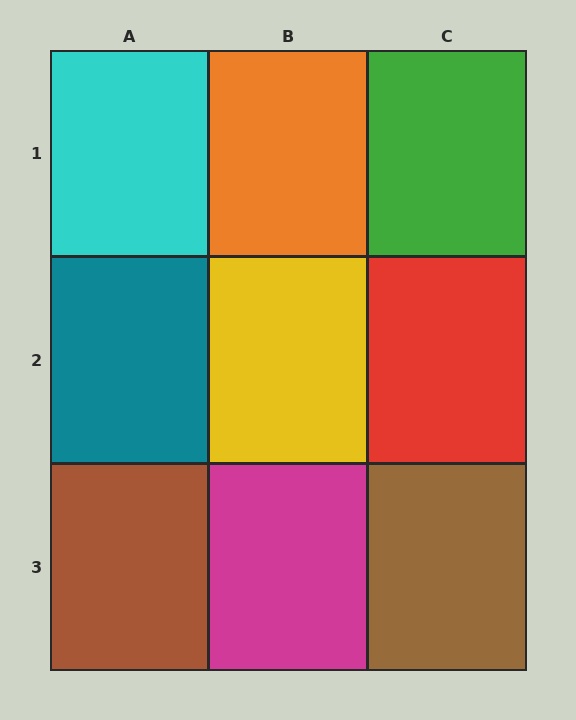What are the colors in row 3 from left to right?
Brown, magenta, brown.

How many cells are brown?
2 cells are brown.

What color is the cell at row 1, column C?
Green.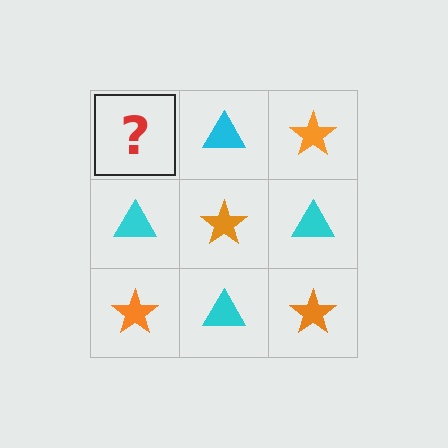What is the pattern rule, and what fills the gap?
The rule is that it alternates orange star and cyan triangle in a checkerboard pattern. The gap should be filled with an orange star.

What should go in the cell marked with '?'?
The missing cell should contain an orange star.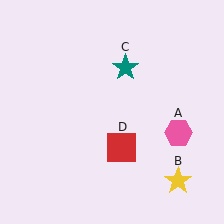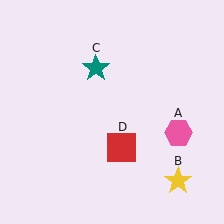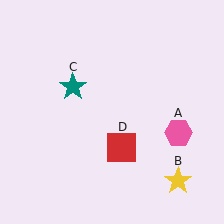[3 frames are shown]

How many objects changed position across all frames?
1 object changed position: teal star (object C).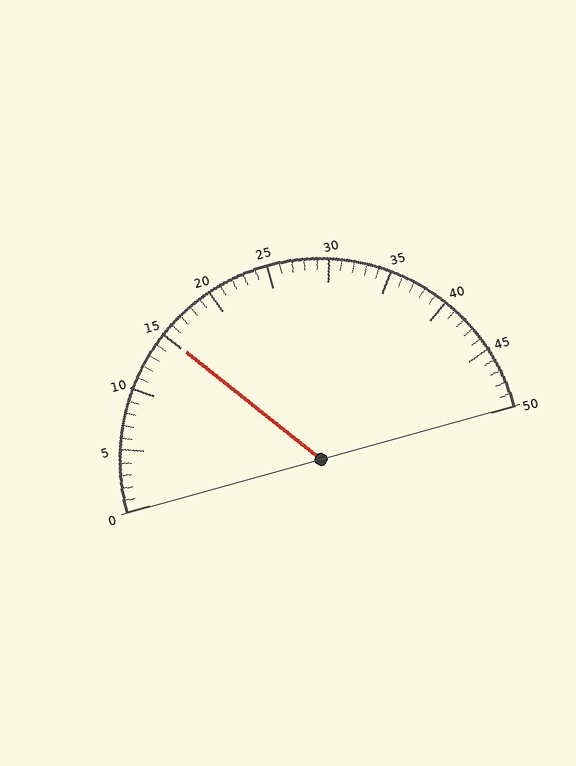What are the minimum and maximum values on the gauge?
The gauge ranges from 0 to 50.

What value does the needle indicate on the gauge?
The needle indicates approximately 15.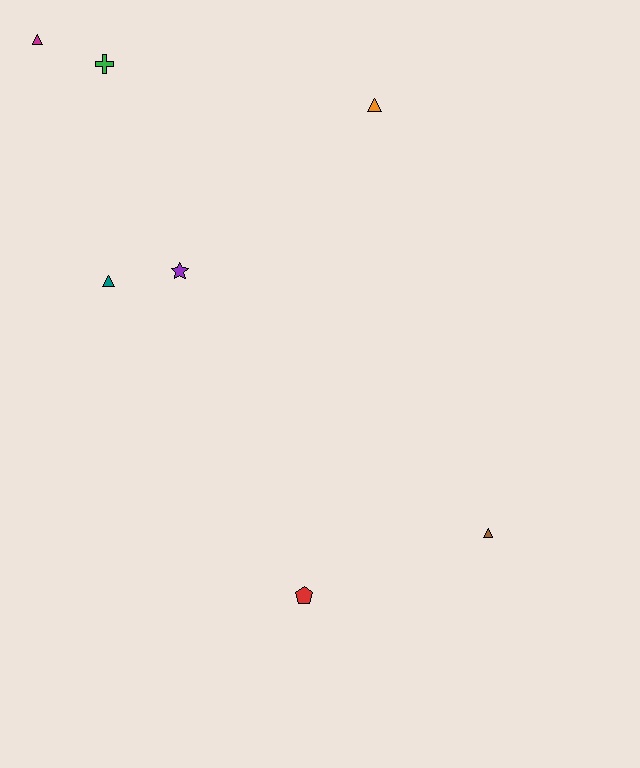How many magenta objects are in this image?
There is 1 magenta object.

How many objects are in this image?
There are 7 objects.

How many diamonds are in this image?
There are no diamonds.